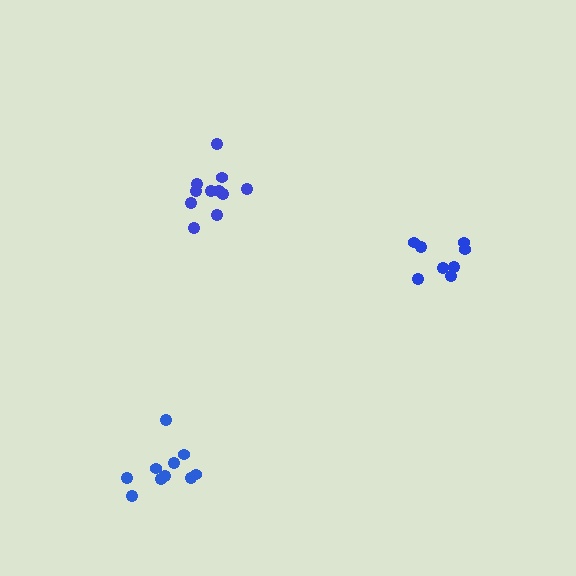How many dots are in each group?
Group 1: 11 dots, Group 2: 10 dots, Group 3: 8 dots (29 total).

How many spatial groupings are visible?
There are 3 spatial groupings.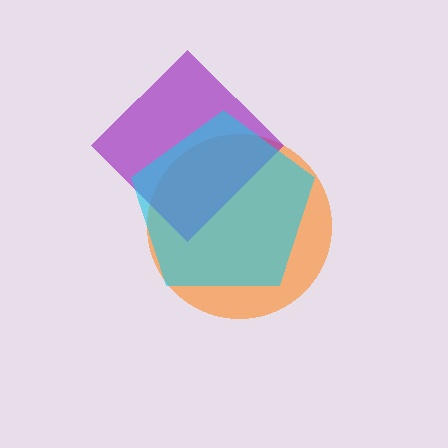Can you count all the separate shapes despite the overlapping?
Yes, there are 3 separate shapes.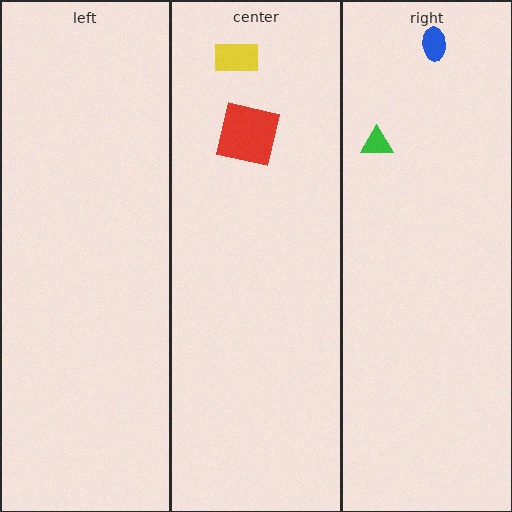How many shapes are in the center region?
2.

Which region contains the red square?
The center region.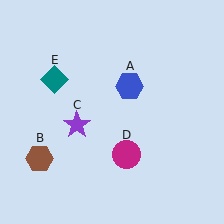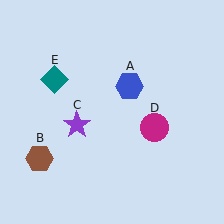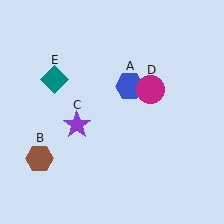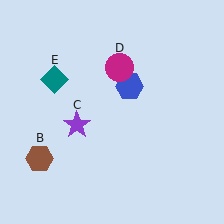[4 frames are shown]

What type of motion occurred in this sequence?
The magenta circle (object D) rotated counterclockwise around the center of the scene.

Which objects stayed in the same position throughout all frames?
Blue hexagon (object A) and brown hexagon (object B) and purple star (object C) and teal diamond (object E) remained stationary.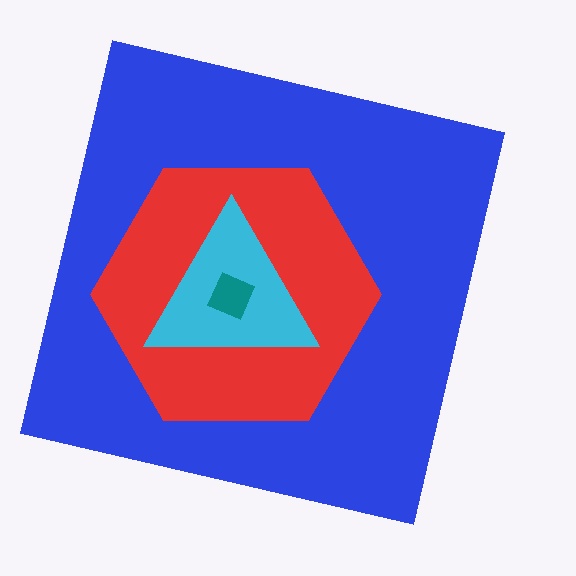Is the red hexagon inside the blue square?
Yes.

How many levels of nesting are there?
4.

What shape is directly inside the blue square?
The red hexagon.